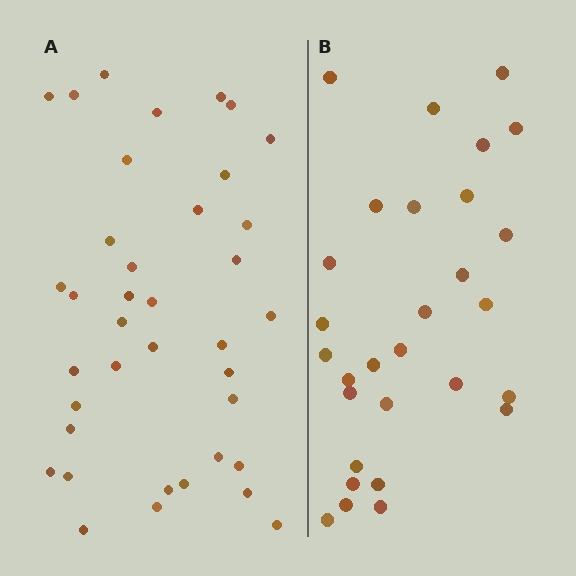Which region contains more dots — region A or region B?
Region A (the left region) has more dots.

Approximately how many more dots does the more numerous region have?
Region A has roughly 8 or so more dots than region B.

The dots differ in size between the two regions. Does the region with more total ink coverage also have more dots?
No. Region B has more total ink coverage because its dots are larger, but region A actually contains more individual dots. Total area can be misleading — the number of items is what matters here.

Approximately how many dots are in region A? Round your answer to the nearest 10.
About 40 dots. (The exact count is 38, which rounds to 40.)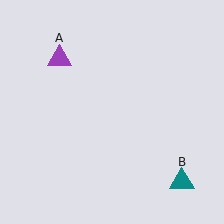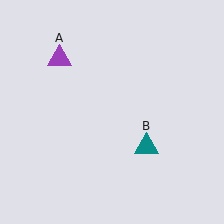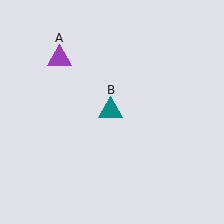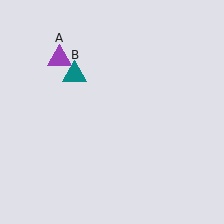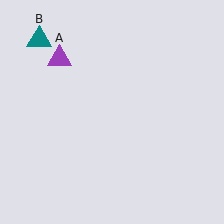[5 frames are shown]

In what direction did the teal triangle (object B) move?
The teal triangle (object B) moved up and to the left.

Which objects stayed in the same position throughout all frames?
Purple triangle (object A) remained stationary.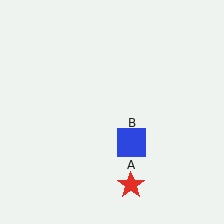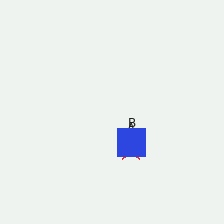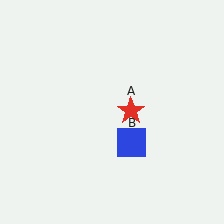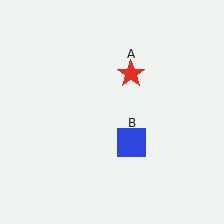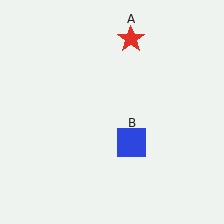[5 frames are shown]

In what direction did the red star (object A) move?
The red star (object A) moved up.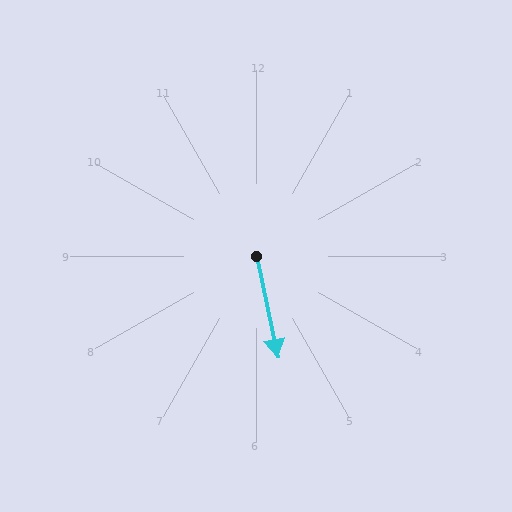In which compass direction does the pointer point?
South.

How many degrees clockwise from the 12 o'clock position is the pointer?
Approximately 168 degrees.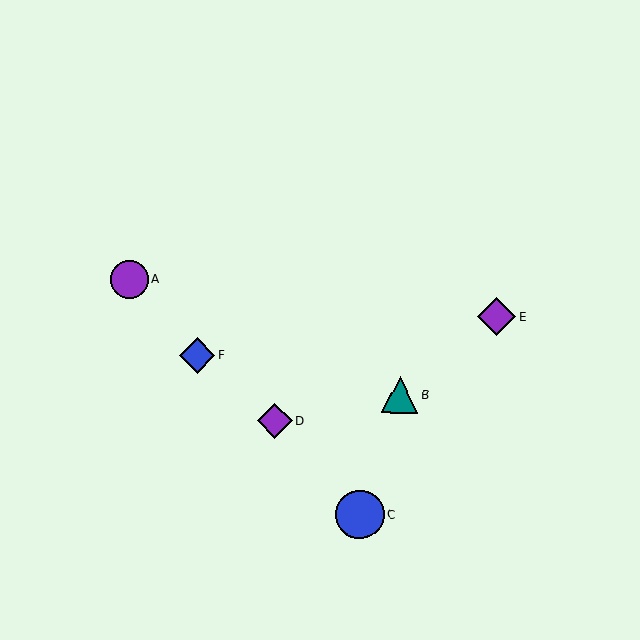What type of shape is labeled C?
Shape C is a blue circle.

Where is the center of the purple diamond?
The center of the purple diamond is at (275, 421).